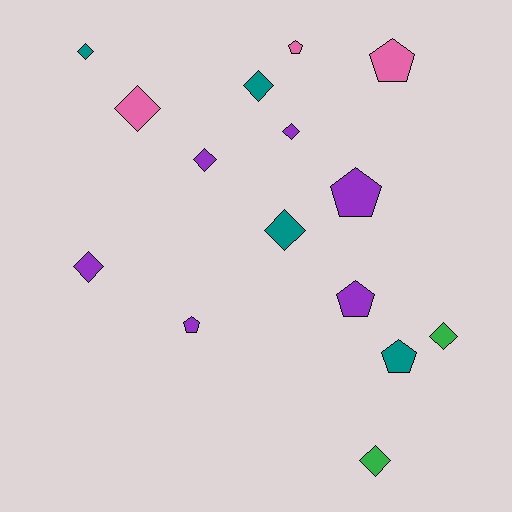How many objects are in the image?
There are 15 objects.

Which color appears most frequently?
Purple, with 6 objects.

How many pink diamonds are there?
There is 1 pink diamond.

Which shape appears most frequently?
Diamond, with 9 objects.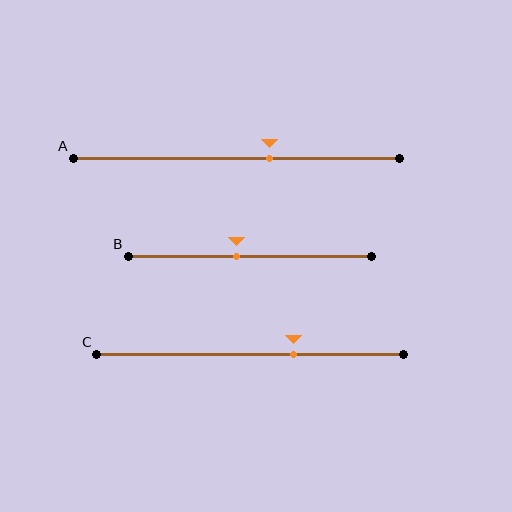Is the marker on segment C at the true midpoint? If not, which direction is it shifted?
No, the marker on segment C is shifted to the right by about 14% of the segment length.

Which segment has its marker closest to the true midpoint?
Segment B has its marker closest to the true midpoint.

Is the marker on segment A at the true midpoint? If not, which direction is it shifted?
No, the marker on segment A is shifted to the right by about 10% of the segment length.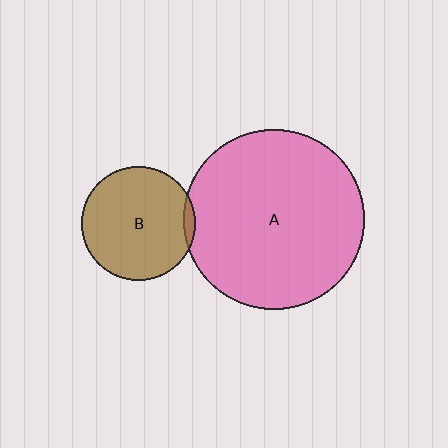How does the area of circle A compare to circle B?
Approximately 2.5 times.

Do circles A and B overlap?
Yes.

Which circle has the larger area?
Circle A (pink).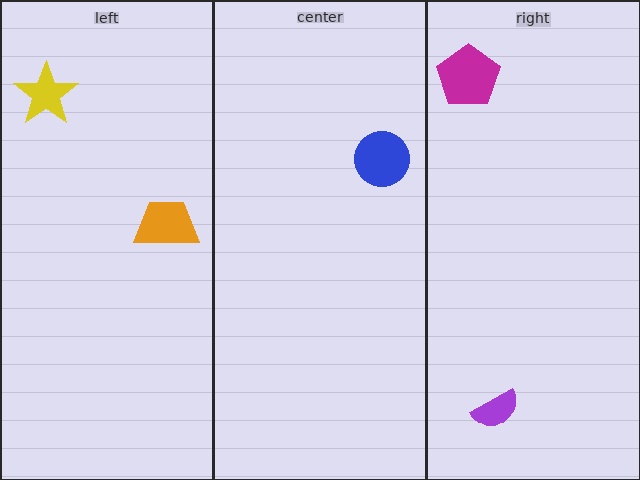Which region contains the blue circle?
The center region.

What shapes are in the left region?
The orange trapezoid, the yellow star.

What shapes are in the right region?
The purple semicircle, the magenta pentagon.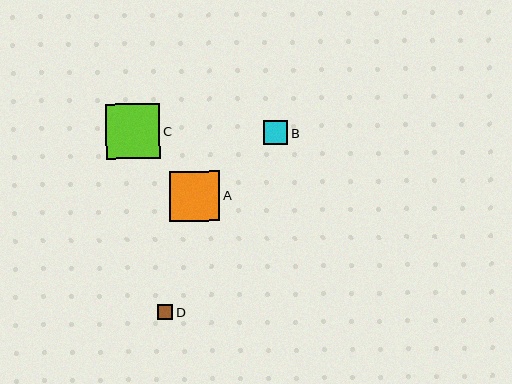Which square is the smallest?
Square D is the smallest with a size of approximately 15 pixels.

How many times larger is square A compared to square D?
Square A is approximately 3.3 times the size of square D.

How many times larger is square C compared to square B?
Square C is approximately 2.2 times the size of square B.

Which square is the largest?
Square C is the largest with a size of approximately 55 pixels.